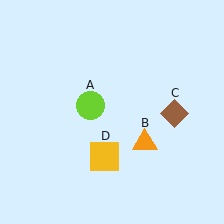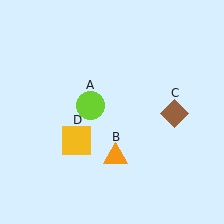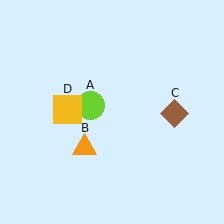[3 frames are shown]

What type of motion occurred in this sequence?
The orange triangle (object B), yellow square (object D) rotated clockwise around the center of the scene.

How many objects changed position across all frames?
2 objects changed position: orange triangle (object B), yellow square (object D).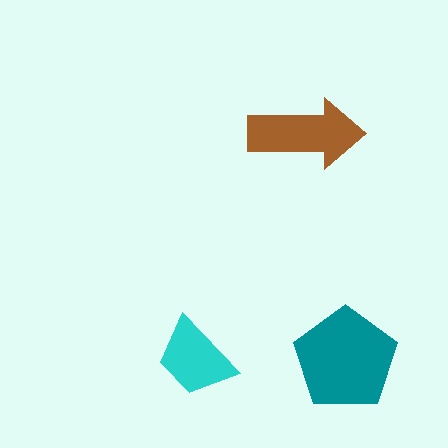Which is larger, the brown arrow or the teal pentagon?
The teal pentagon.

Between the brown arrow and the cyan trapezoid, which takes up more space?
The brown arrow.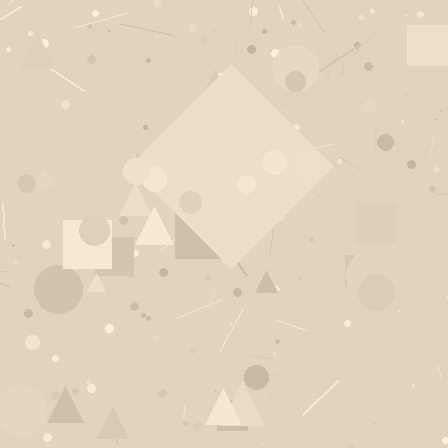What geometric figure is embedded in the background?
A diamond is embedded in the background.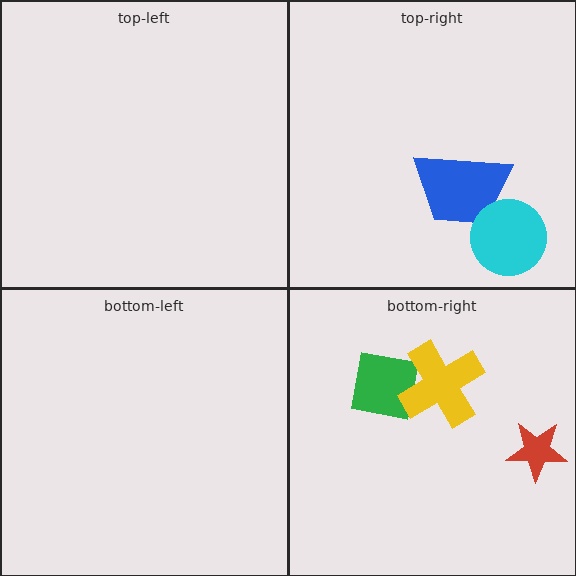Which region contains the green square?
The bottom-right region.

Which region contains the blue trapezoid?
The top-right region.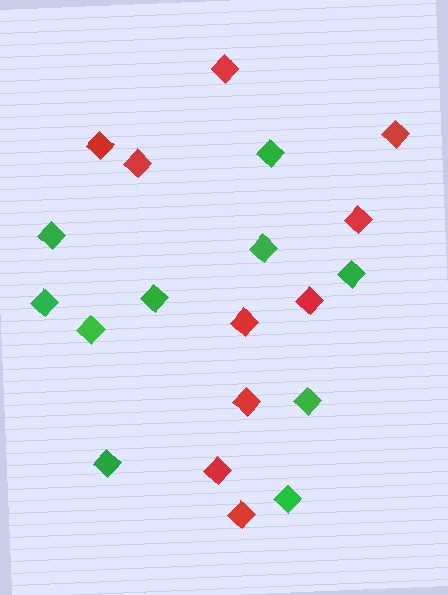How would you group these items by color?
There are 2 groups: one group of red diamonds (10) and one group of green diamonds (10).